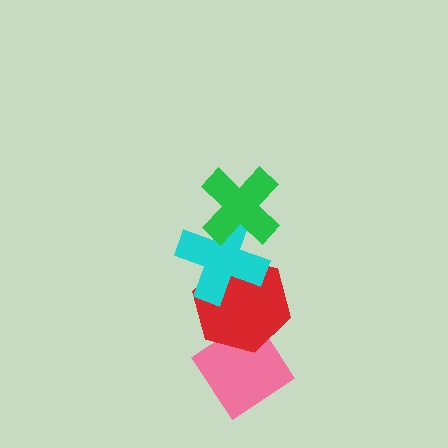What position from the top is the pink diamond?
The pink diamond is 4th from the top.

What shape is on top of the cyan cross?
The green cross is on top of the cyan cross.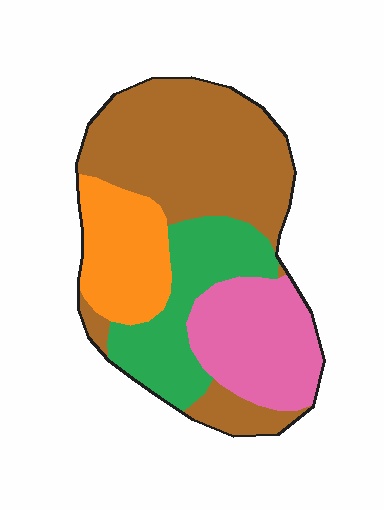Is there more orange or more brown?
Brown.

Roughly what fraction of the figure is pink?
Pink takes up about one fifth (1/5) of the figure.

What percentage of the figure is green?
Green takes up less than a quarter of the figure.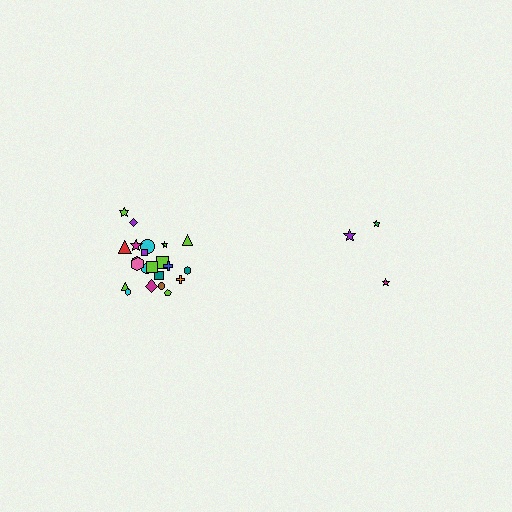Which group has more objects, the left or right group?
The left group.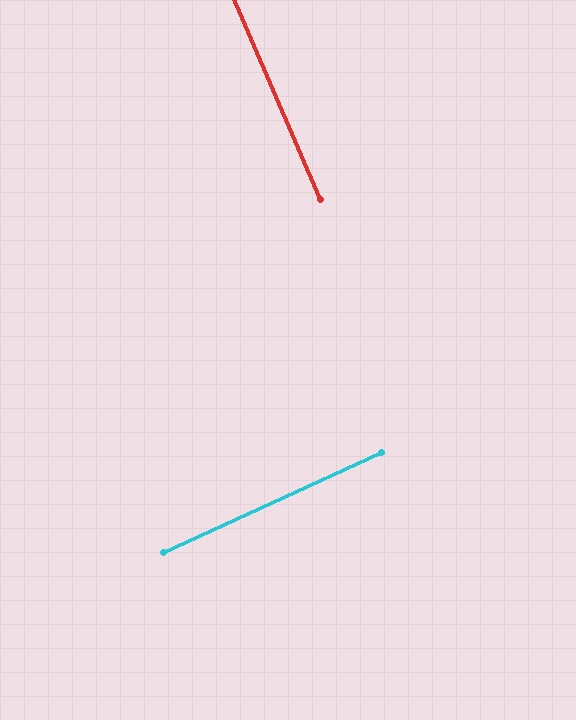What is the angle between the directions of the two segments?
Approximately 88 degrees.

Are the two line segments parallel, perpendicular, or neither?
Perpendicular — they meet at approximately 88°.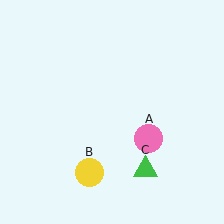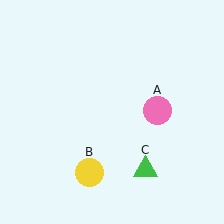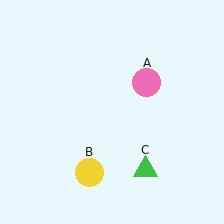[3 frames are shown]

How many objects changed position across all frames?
1 object changed position: pink circle (object A).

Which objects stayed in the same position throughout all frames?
Yellow circle (object B) and green triangle (object C) remained stationary.